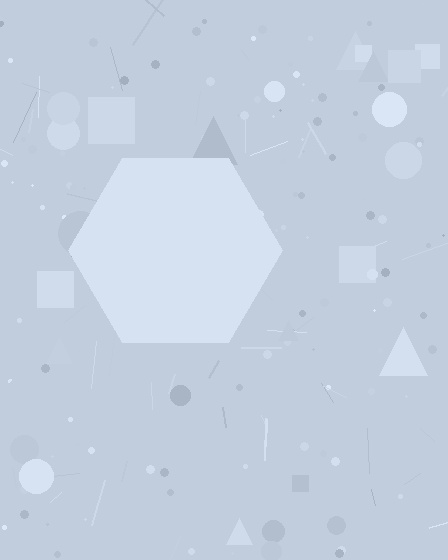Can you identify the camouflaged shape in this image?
The camouflaged shape is a hexagon.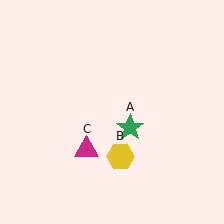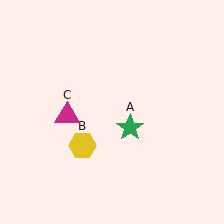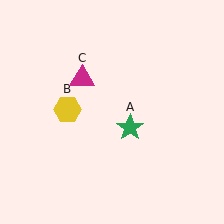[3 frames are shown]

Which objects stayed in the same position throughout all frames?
Green star (object A) remained stationary.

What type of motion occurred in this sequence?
The yellow hexagon (object B), magenta triangle (object C) rotated clockwise around the center of the scene.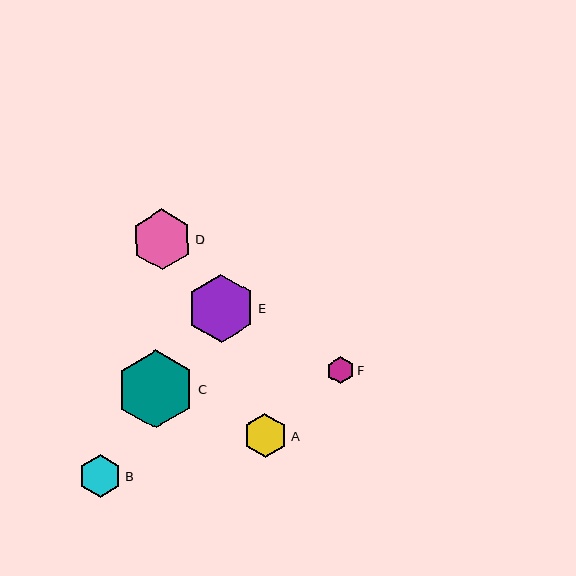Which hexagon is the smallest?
Hexagon F is the smallest with a size of approximately 27 pixels.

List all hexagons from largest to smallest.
From largest to smallest: C, E, D, A, B, F.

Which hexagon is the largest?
Hexagon C is the largest with a size of approximately 78 pixels.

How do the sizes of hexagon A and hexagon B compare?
Hexagon A and hexagon B are approximately the same size.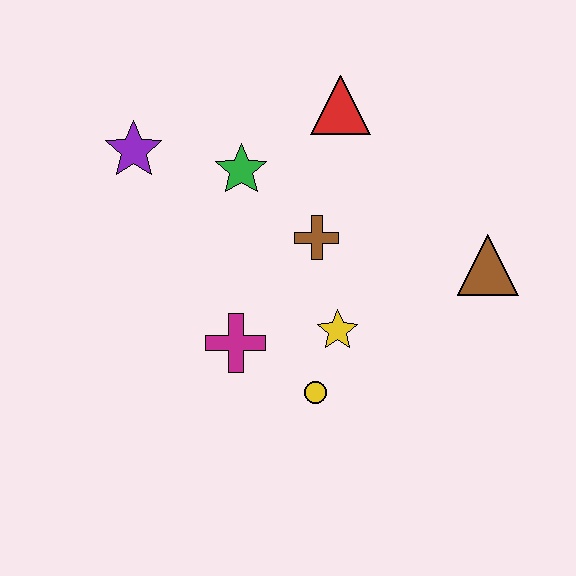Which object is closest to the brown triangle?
The yellow star is closest to the brown triangle.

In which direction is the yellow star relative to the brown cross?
The yellow star is below the brown cross.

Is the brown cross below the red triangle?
Yes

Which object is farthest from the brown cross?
The purple star is farthest from the brown cross.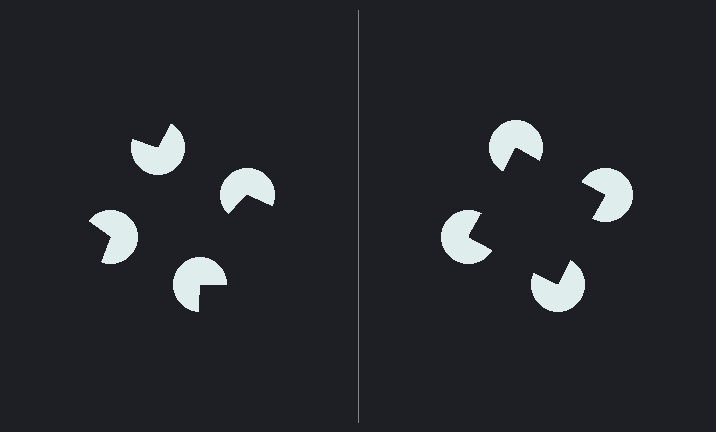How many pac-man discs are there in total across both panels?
8 — 4 on each side.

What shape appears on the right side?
An illusory square.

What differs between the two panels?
The pac-man discs are positioned identically on both sides; only the wedge orientations differ. On the right they align to a square; on the left they are misaligned.